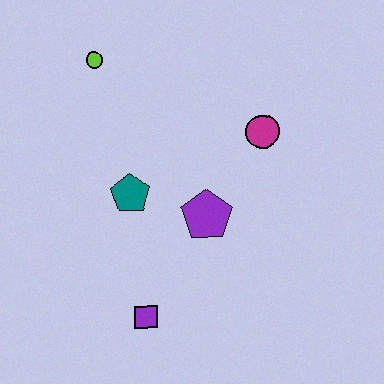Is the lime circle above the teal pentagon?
Yes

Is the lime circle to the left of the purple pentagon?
Yes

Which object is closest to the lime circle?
The teal pentagon is closest to the lime circle.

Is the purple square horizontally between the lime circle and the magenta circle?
Yes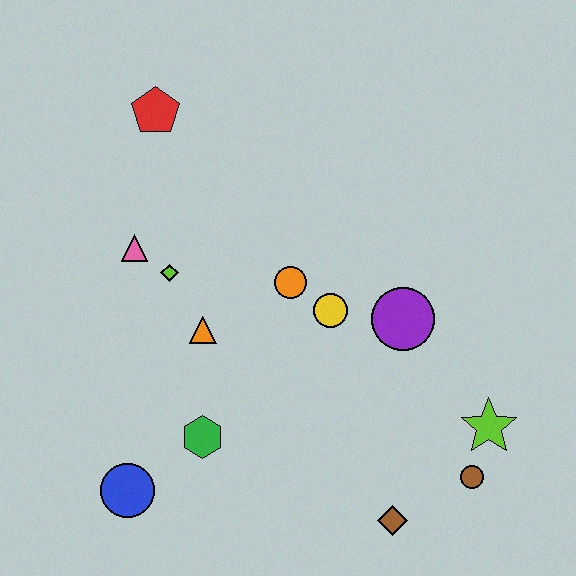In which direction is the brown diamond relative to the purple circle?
The brown diamond is below the purple circle.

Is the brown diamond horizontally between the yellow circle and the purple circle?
Yes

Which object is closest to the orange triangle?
The lime diamond is closest to the orange triangle.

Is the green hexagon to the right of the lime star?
No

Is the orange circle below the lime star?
No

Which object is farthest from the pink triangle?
The brown circle is farthest from the pink triangle.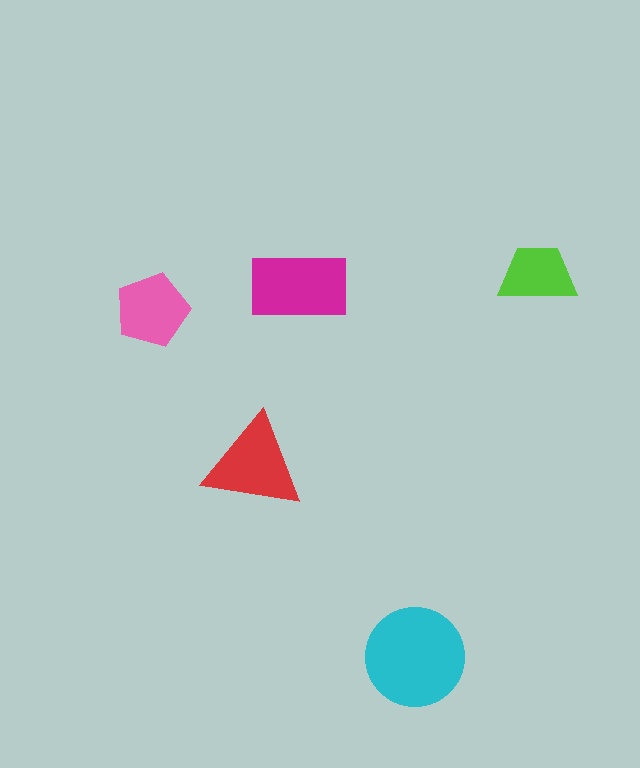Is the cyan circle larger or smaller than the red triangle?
Larger.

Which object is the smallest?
The lime trapezoid.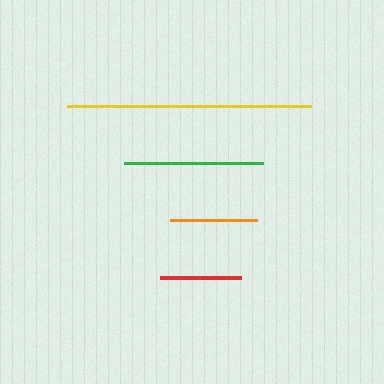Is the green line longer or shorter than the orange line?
The green line is longer than the orange line.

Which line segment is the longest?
The yellow line is the longest at approximately 243 pixels.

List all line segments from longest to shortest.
From longest to shortest: yellow, green, orange, red.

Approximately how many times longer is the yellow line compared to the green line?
The yellow line is approximately 1.8 times the length of the green line.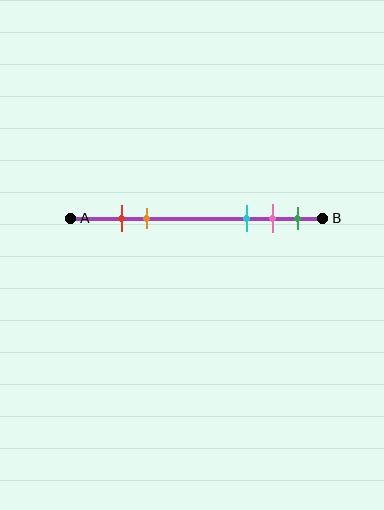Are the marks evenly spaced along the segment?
No, the marks are not evenly spaced.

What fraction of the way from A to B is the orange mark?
The orange mark is approximately 30% (0.3) of the way from A to B.